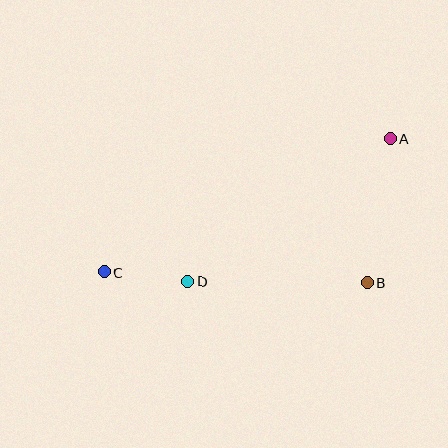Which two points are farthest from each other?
Points A and C are farthest from each other.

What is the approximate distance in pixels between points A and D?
The distance between A and D is approximately 248 pixels.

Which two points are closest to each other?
Points C and D are closest to each other.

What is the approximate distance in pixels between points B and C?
The distance between B and C is approximately 263 pixels.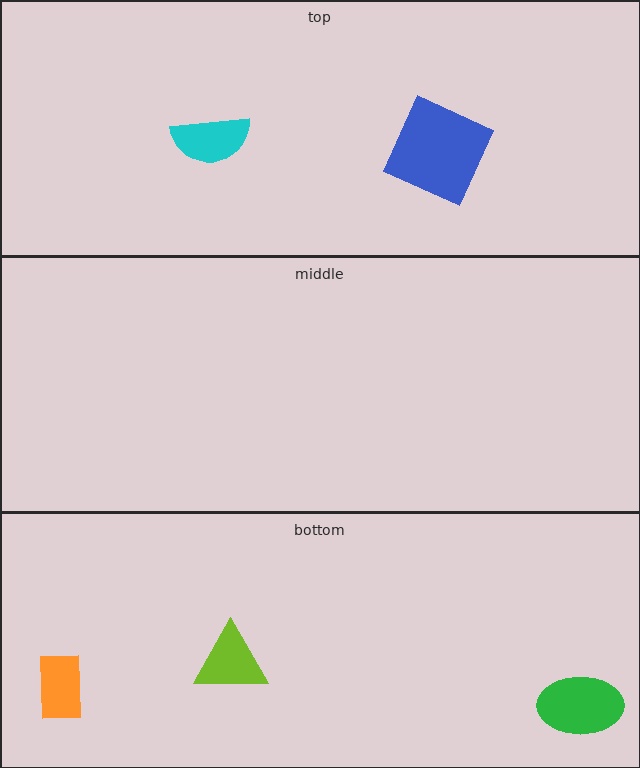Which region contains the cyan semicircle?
The top region.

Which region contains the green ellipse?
The bottom region.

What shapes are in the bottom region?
The lime triangle, the orange rectangle, the green ellipse.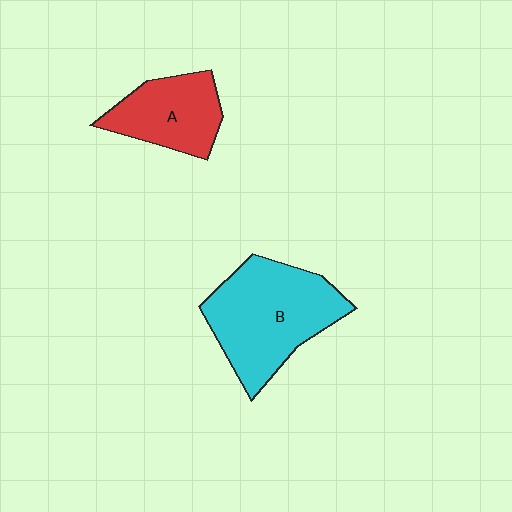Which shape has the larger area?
Shape B (cyan).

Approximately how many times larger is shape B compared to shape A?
Approximately 1.6 times.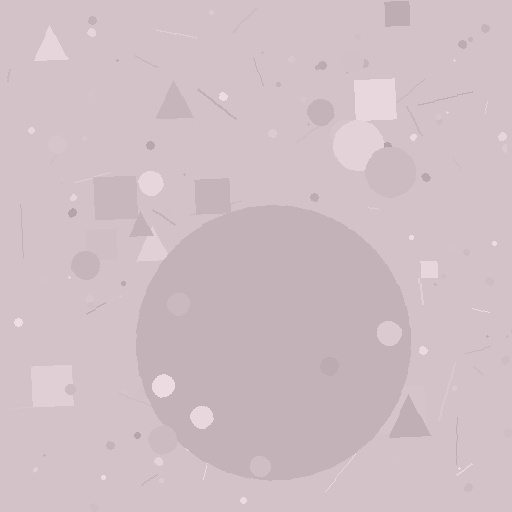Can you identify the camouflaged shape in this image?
The camouflaged shape is a circle.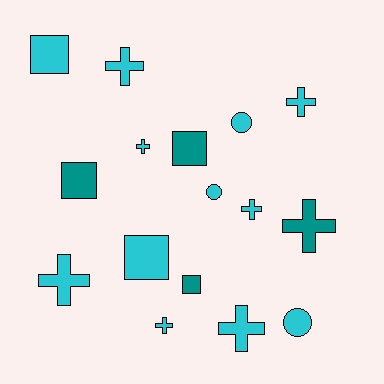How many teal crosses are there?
There is 1 teal cross.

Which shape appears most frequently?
Cross, with 8 objects.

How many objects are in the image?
There are 16 objects.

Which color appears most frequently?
Cyan, with 12 objects.